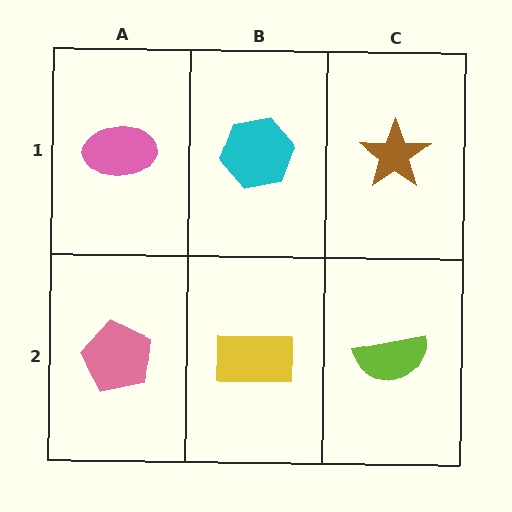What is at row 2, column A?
A pink pentagon.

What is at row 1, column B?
A cyan hexagon.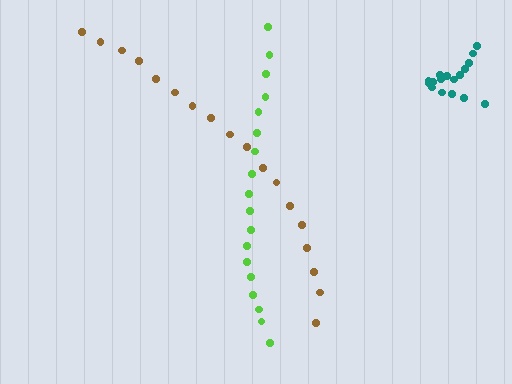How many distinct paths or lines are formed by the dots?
There are 3 distinct paths.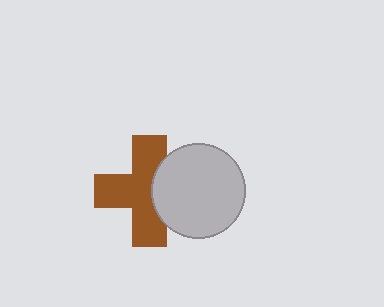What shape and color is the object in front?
The object in front is a light gray circle.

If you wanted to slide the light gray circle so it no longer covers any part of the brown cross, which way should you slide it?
Slide it right — that is the most direct way to separate the two shapes.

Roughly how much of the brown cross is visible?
Most of it is visible (roughly 68%).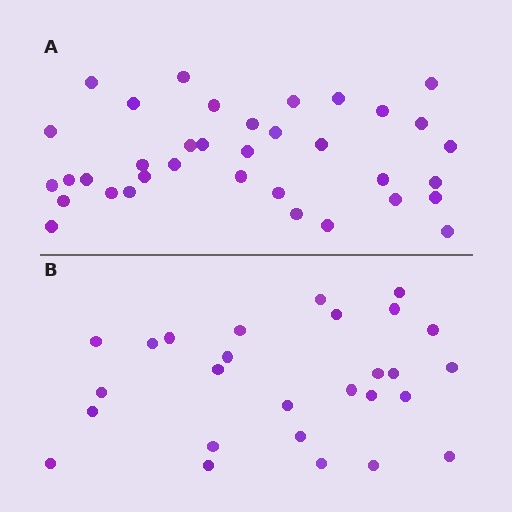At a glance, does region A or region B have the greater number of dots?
Region A (the top region) has more dots.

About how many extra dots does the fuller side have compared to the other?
Region A has roughly 8 or so more dots than region B.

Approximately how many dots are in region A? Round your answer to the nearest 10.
About 40 dots. (The exact count is 36, which rounds to 40.)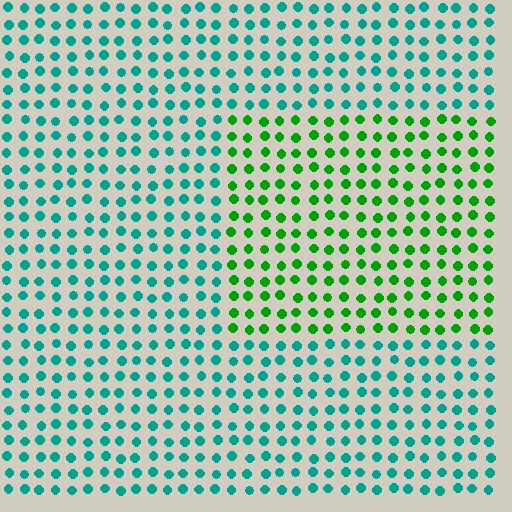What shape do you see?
I see a rectangle.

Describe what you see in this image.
The image is filled with small teal elements in a uniform arrangement. A rectangle-shaped region is visible where the elements are tinted to a slightly different hue, forming a subtle color boundary.